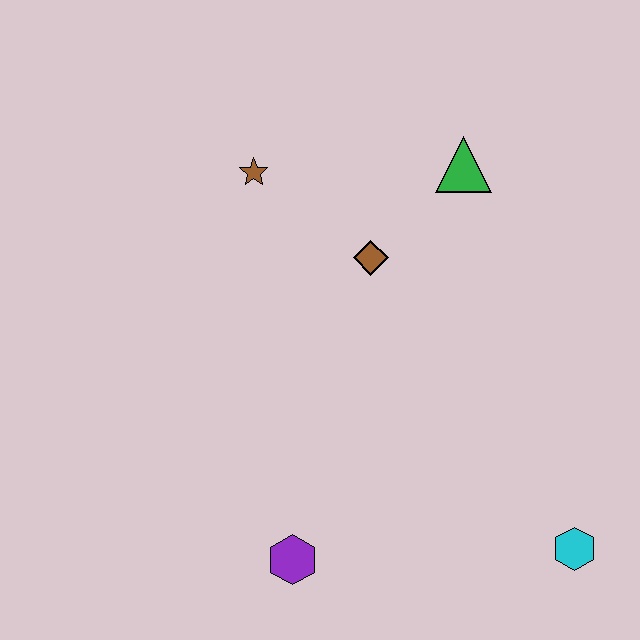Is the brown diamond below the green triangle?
Yes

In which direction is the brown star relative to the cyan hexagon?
The brown star is above the cyan hexagon.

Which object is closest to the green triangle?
The brown diamond is closest to the green triangle.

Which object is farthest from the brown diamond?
The cyan hexagon is farthest from the brown diamond.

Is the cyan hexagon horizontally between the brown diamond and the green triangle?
No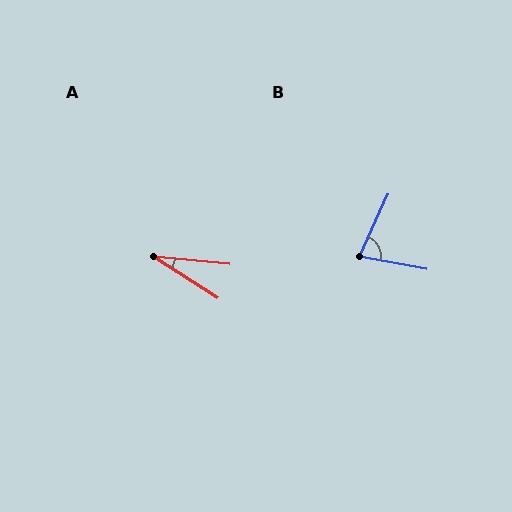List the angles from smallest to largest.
A (27°), B (76°).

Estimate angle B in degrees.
Approximately 76 degrees.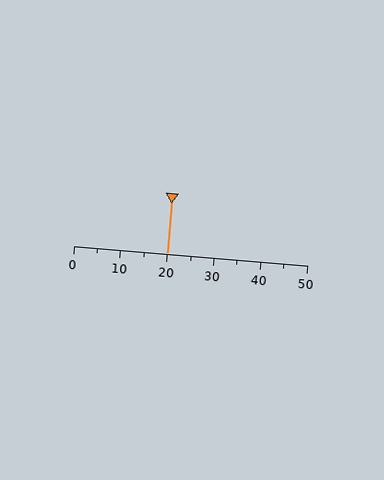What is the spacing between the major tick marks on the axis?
The major ticks are spaced 10 apart.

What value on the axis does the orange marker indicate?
The marker indicates approximately 20.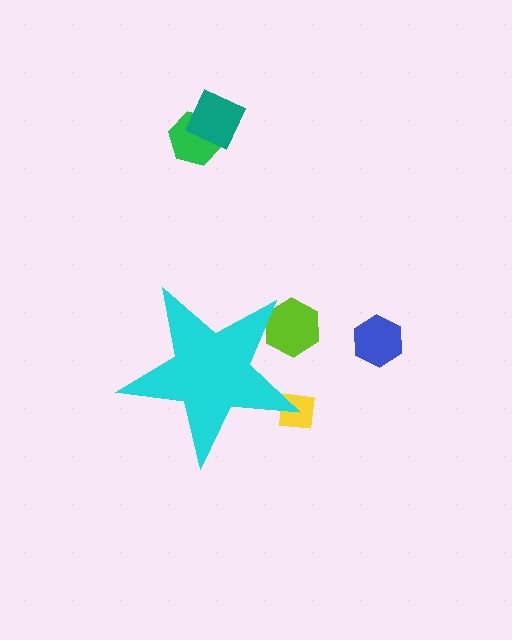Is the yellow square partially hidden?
Yes, the yellow square is partially hidden behind the cyan star.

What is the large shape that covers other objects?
A cyan star.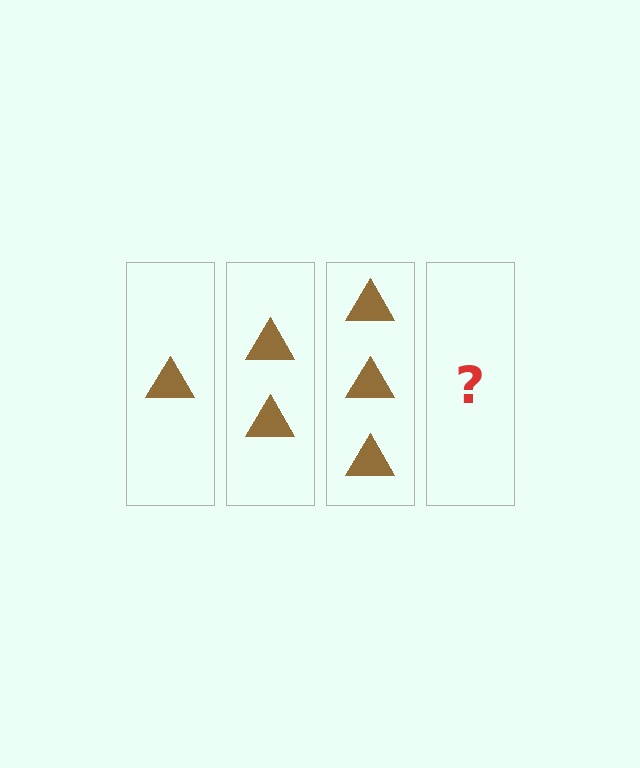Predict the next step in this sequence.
The next step is 4 triangles.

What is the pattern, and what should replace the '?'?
The pattern is that each step adds one more triangle. The '?' should be 4 triangles.